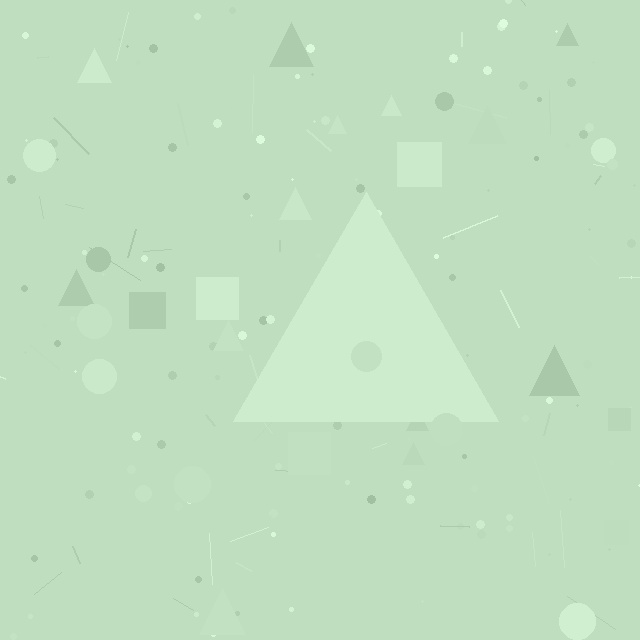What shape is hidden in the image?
A triangle is hidden in the image.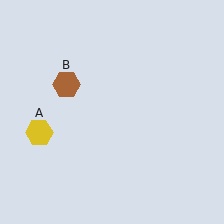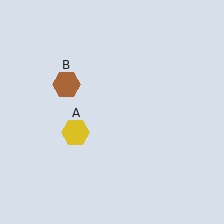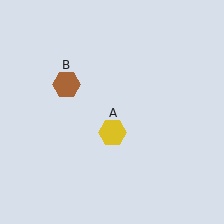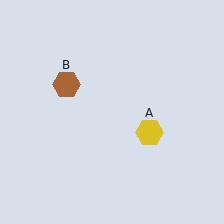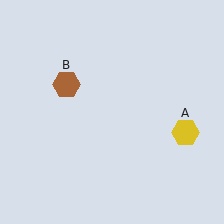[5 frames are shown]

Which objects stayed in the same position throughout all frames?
Brown hexagon (object B) remained stationary.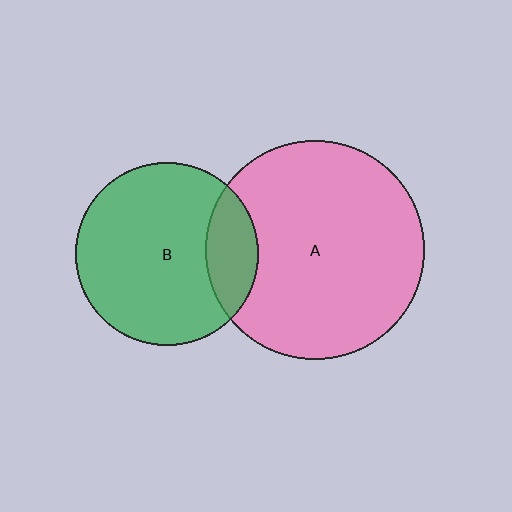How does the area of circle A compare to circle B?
Approximately 1.4 times.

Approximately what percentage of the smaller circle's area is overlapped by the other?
Approximately 20%.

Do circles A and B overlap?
Yes.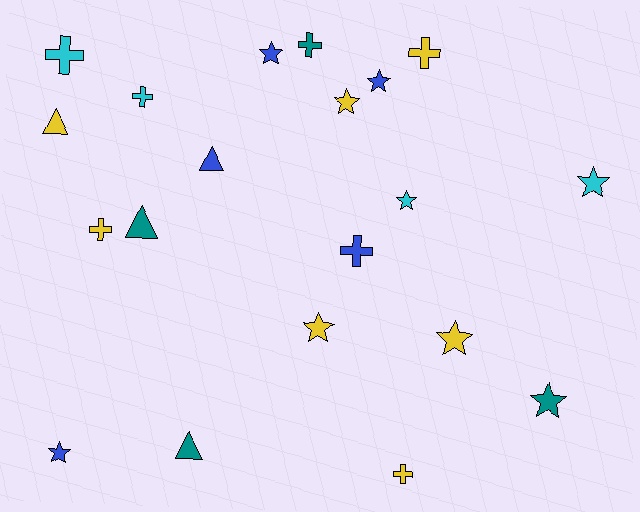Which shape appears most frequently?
Star, with 9 objects.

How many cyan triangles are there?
There are no cyan triangles.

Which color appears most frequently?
Yellow, with 7 objects.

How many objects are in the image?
There are 20 objects.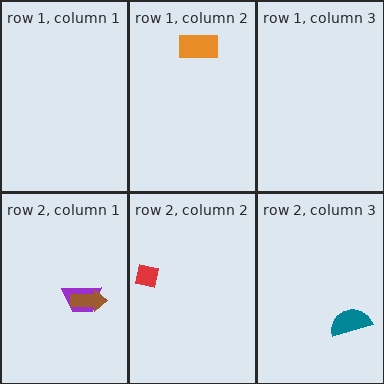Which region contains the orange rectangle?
The row 1, column 2 region.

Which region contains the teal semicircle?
The row 2, column 3 region.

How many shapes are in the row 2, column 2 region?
1.